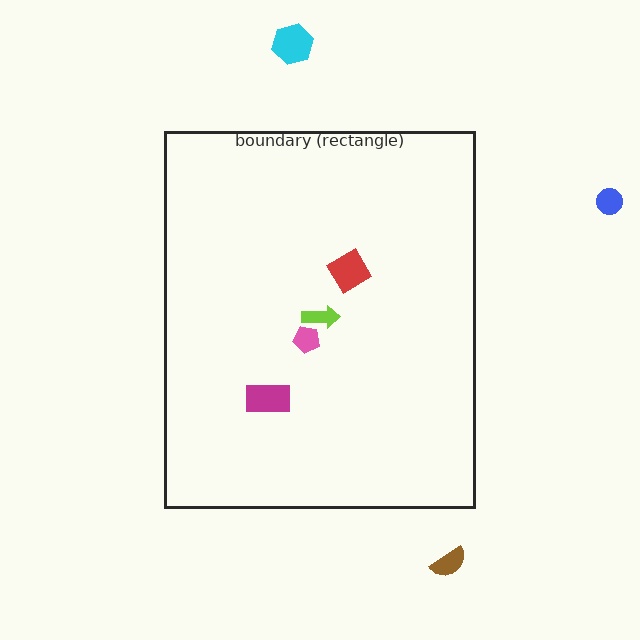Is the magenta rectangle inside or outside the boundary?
Inside.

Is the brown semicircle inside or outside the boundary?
Outside.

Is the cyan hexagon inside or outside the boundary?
Outside.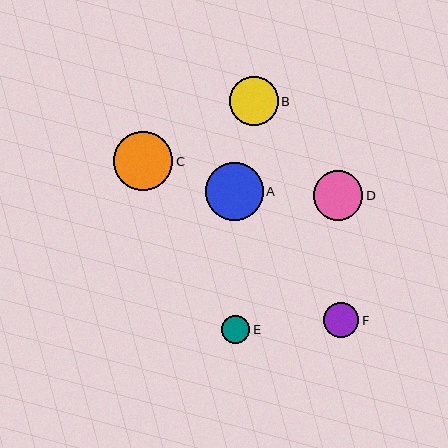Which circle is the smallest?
Circle E is the smallest with a size of approximately 28 pixels.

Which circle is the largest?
Circle C is the largest with a size of approximately 59 pixels.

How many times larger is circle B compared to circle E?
Circle B is approximately 1.7 times the size of circle E.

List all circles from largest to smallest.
From largest to smallest: C, A, D, B, F, E.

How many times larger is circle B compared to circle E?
Circle B is approximately 1.7 times the size of circle E.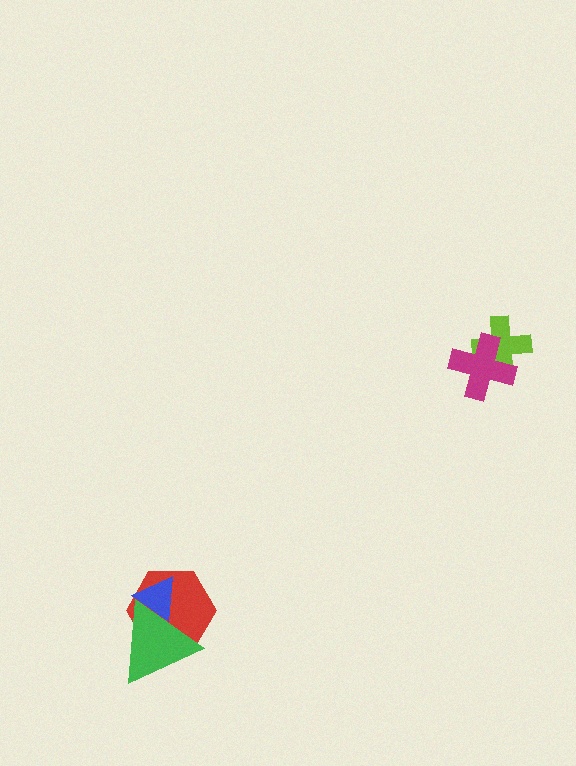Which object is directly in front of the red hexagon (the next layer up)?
The green triangle is directly in front of the red hexagon.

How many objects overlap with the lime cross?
1 object overlaps with the lime cross.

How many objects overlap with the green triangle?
2 objects overlap with the green triangle.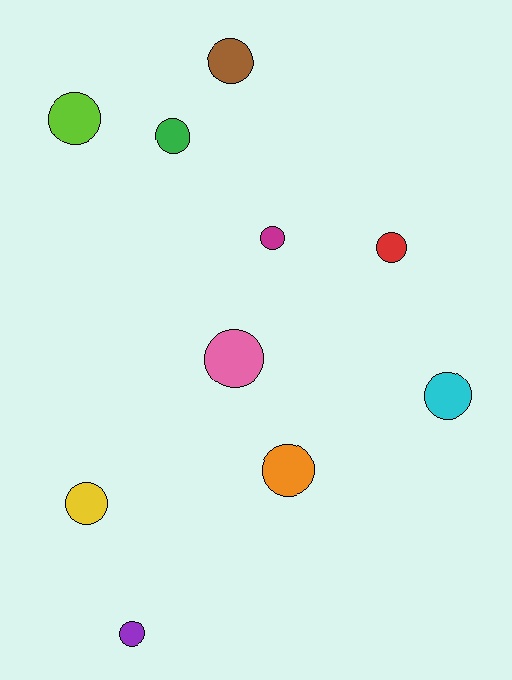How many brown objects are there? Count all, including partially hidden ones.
There is 1 brown object.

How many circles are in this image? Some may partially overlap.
There are 10 circles.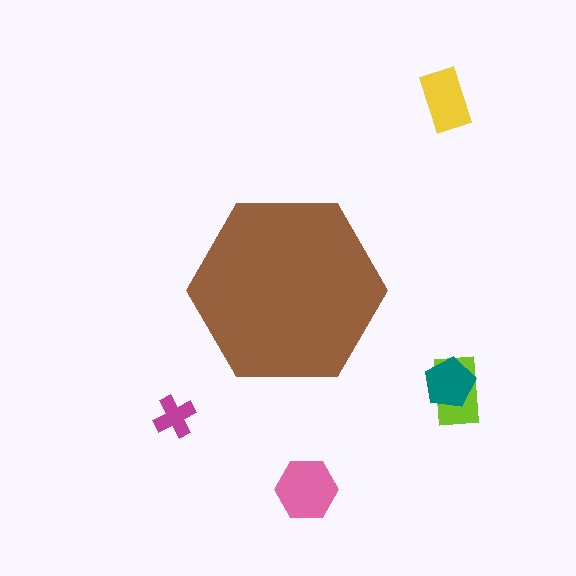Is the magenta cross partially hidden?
No, the magenta cross is fully visible.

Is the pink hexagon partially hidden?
No, the pink hexagon is fully visible.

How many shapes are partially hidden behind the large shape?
0 shapes are partially hidden.